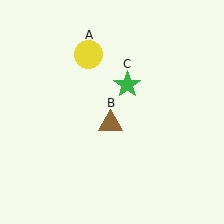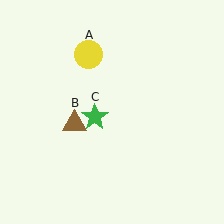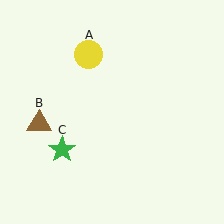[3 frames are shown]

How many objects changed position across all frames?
2 objects changed position: brown triangle (object B), green star (object C).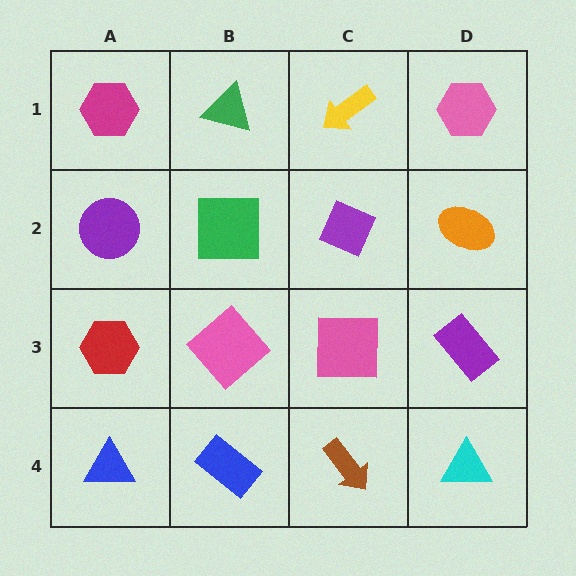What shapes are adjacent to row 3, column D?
An orange ellipse (row 2, column D), a cyan triangle (row 4, column D), a pink square (row 3, column C).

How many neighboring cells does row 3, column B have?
4.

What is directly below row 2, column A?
A red hexagon.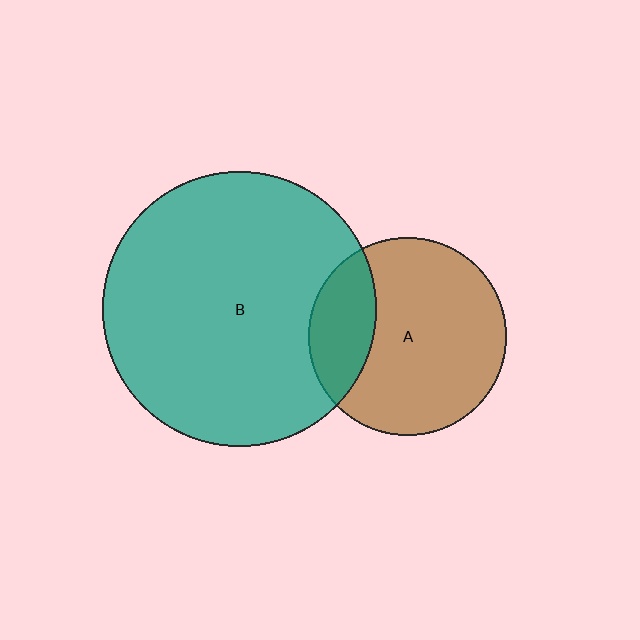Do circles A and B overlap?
Yes.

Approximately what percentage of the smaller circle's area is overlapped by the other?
Approximately 25%.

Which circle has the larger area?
Circle B (teal).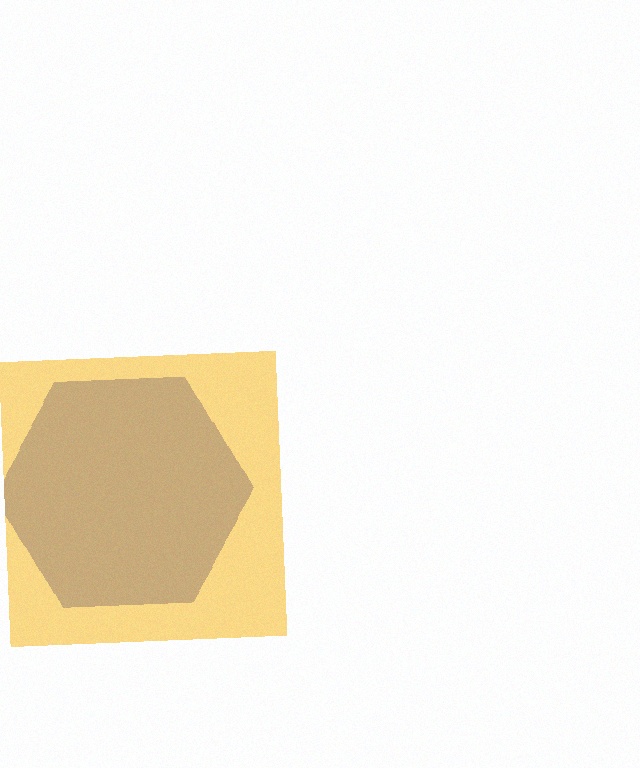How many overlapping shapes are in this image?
There are 2 overlapping shapes in the image.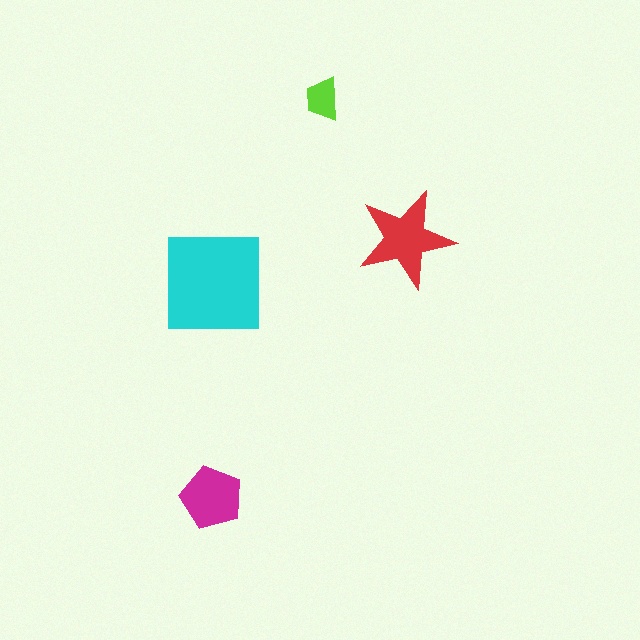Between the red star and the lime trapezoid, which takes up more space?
The red star.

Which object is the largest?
The cyan square.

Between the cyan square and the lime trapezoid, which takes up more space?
The cyan square.